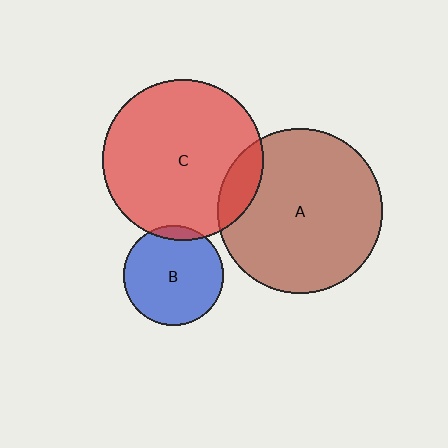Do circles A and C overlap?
Yes.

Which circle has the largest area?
Circle A (brown).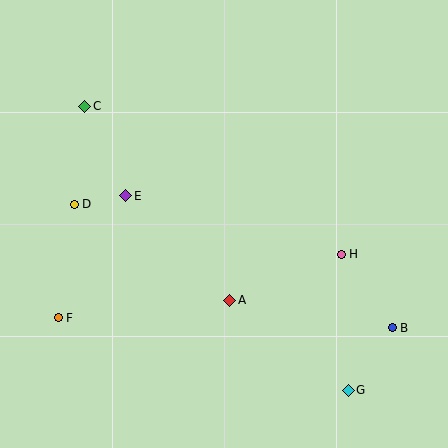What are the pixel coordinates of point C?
Point C is at (85, 106).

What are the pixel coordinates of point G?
Point G is at (348, 390).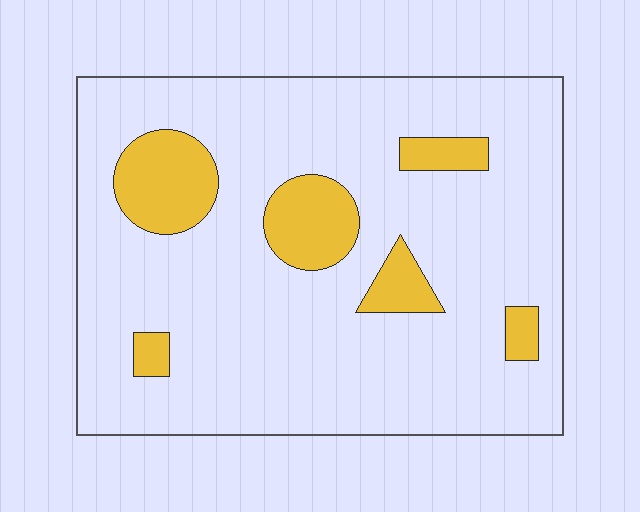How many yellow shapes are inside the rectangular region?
6.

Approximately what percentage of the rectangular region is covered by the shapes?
Approximately 15%.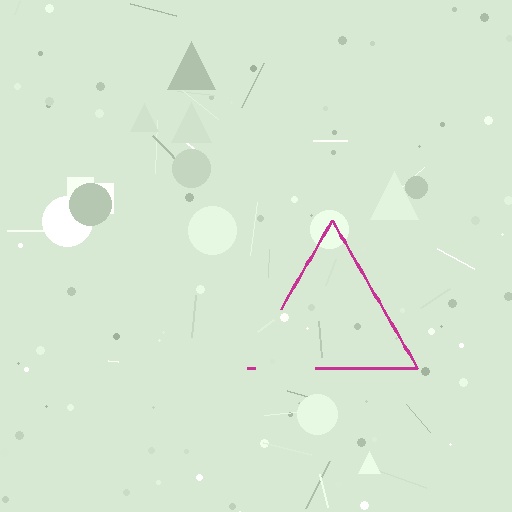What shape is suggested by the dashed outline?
The dashed outline suggests a triangle.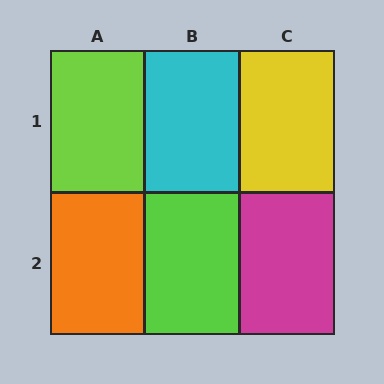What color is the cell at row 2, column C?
Magenta.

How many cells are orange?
1 cell is orange.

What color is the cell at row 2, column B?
Lime.